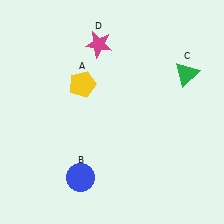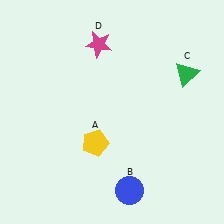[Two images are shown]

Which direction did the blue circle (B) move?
The blue circle (B) moved right.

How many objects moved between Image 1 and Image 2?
2 objects moved between the two images.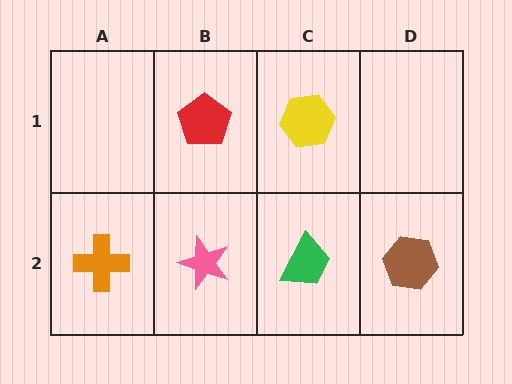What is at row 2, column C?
A green trapezoid.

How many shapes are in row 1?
2 shapes.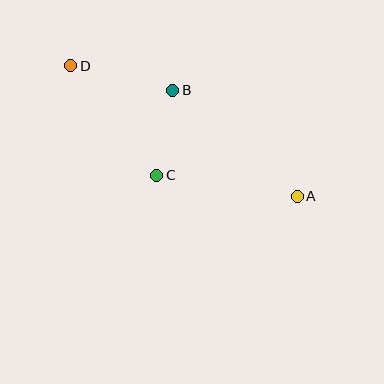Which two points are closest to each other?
Points B and C are closest to each other.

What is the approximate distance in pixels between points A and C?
The distance between A and C is approximately 142 pixels.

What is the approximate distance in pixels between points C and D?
The distance between C and D is approximately 139 pixels.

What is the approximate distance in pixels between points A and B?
The distance between A and B is approximately 164 pixels.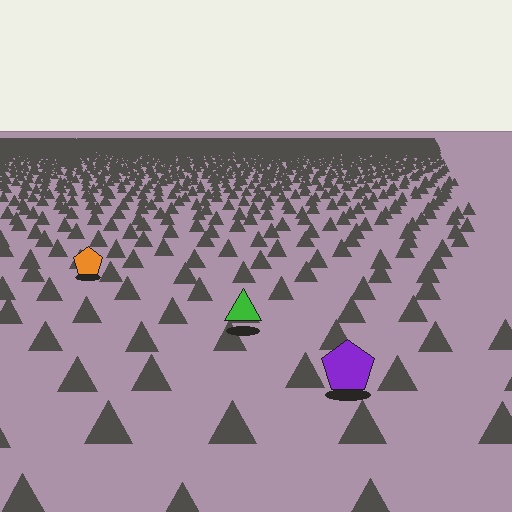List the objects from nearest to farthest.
From nearest to farthest: the purple pentagon, the green triangle, the orange pentagon.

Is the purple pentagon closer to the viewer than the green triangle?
Yes. The purple pentagon is closer — you can tell from the texture gradient: the ground texture is coarser near it.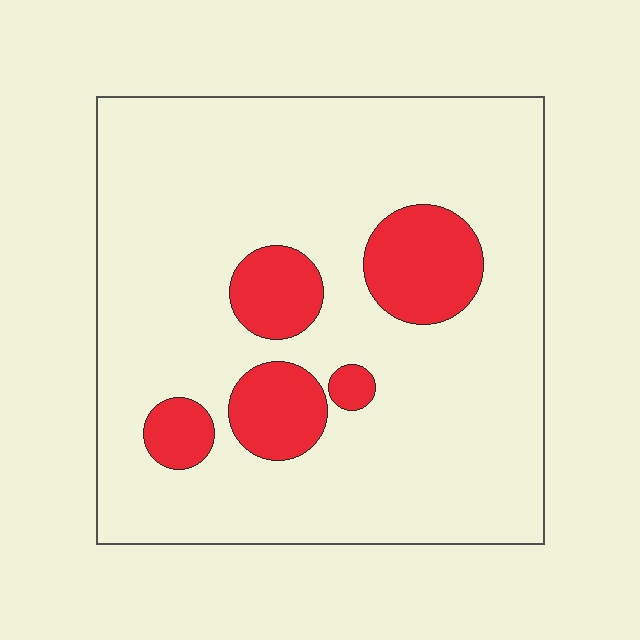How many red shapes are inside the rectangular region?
5.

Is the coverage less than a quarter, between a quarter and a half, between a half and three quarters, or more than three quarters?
Less than a quarter.